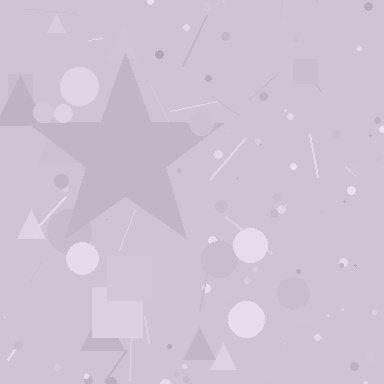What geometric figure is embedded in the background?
A star is embedded in the background.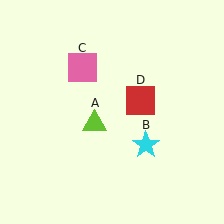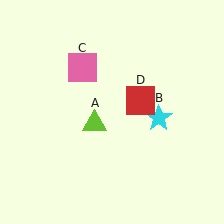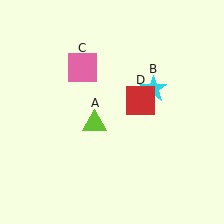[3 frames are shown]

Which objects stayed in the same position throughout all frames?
Lime triangle (object A) and pink square (object C) and red square (object D) remained stationary.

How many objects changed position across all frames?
1 object changed position: cyan star (object B).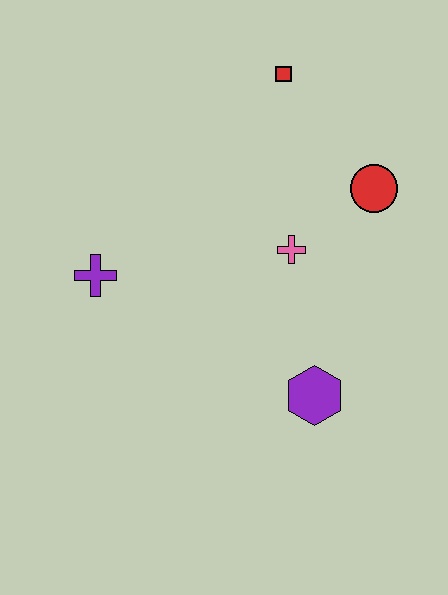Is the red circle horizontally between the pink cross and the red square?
No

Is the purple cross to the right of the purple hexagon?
No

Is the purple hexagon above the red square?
No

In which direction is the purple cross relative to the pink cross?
The purple cross is to the left of the pink cross.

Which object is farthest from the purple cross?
The red circle is farthest from the purple cross.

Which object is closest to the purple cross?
The pink cross is closest to the purple cross.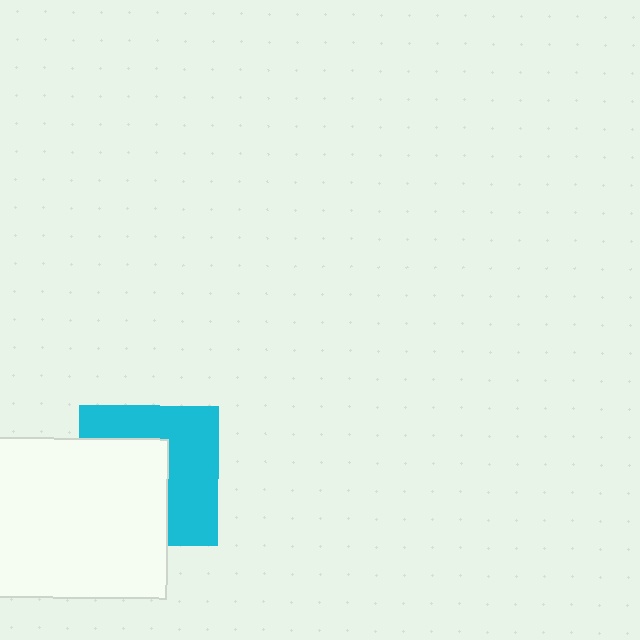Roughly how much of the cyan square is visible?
About half of it is visible (roughly 50%).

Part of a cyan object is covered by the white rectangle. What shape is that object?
It is a square.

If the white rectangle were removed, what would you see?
You would see the complete cyan square.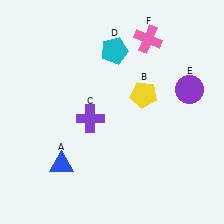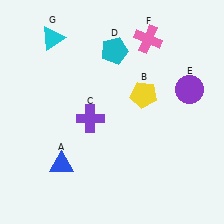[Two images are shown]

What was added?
A cyan triangle (G) was added in Image 2.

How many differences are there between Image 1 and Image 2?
There is 1 difference between the two images.